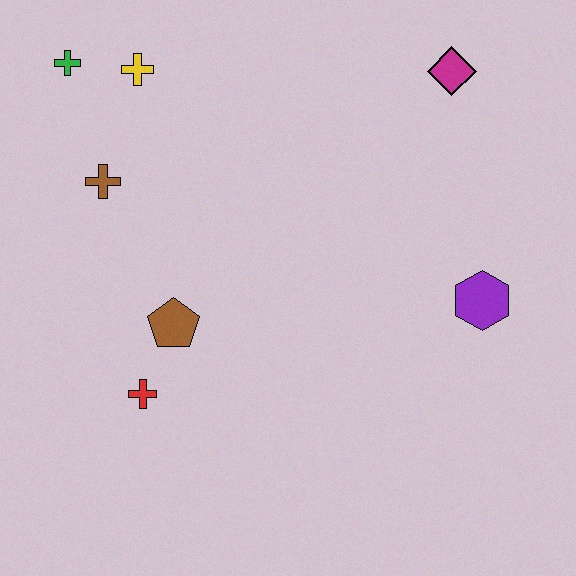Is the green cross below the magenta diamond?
No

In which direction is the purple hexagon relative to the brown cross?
The purple hexagon is to the right of the brown cross.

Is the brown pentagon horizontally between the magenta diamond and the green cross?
Yes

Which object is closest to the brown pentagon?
The red cross is closest to the brown pentagon.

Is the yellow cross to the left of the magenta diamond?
Yes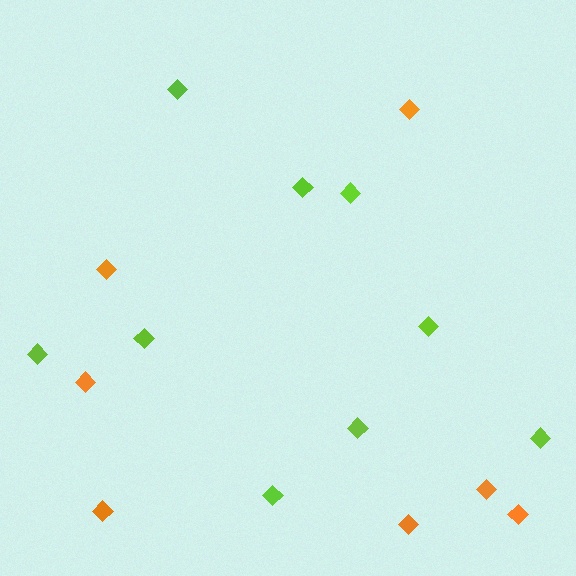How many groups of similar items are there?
There are 2 groups: one group of lime diamonds (9) and one group of orange diamonds (7).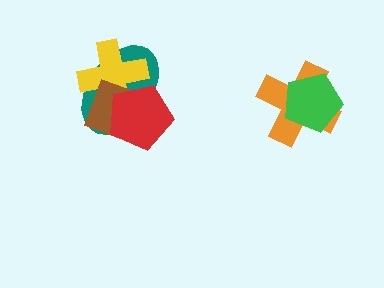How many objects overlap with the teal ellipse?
3 objects overlap with the teal ellipse.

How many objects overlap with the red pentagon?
3 objects overlap with the red pentagon.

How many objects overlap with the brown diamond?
3 objects overlap with the brown diamond.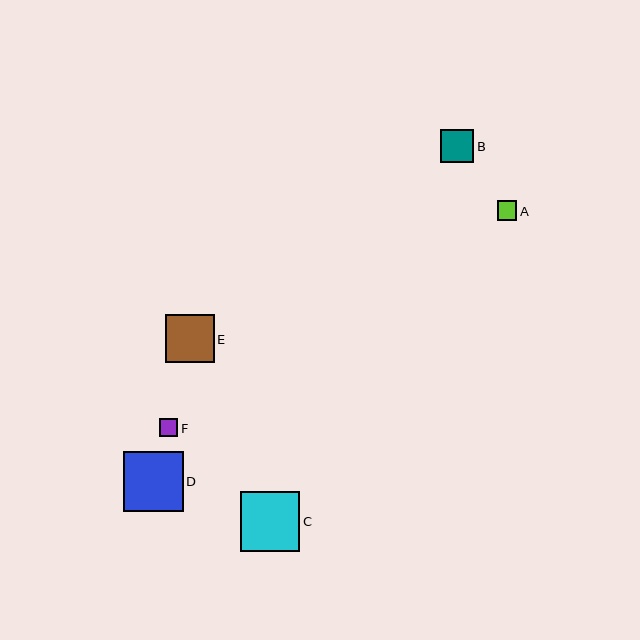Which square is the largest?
Square D is the largest with a size of approximately 60 pixels.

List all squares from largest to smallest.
From largest to smallest: D, C, E, B, A, F.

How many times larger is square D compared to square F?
Square D is approximately 3.3 times the size of square F.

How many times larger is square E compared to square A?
Square E is approximately 2.4 times the size of square A.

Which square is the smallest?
Square F is the smallest with a size of approximately 18 pixels.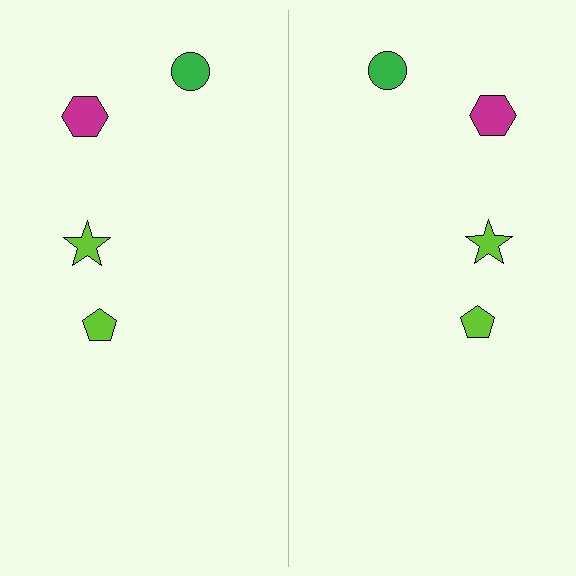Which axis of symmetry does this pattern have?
The pattern has a vertical axis of symmetry running through the center of the image.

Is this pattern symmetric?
Yes, this pattern has bilateral (reflection) symmetry.